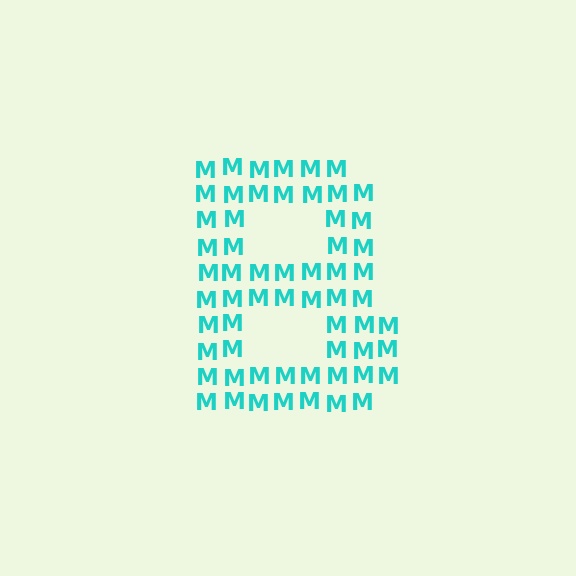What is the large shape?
The large shape is the letter B.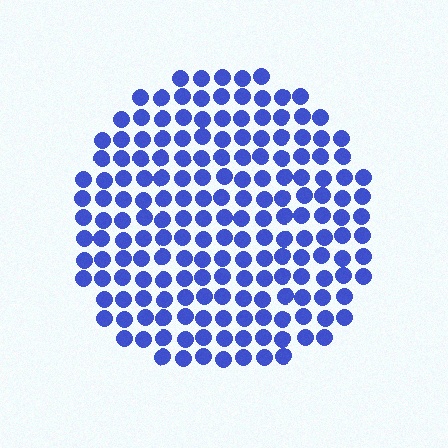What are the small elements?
The small elements are circles.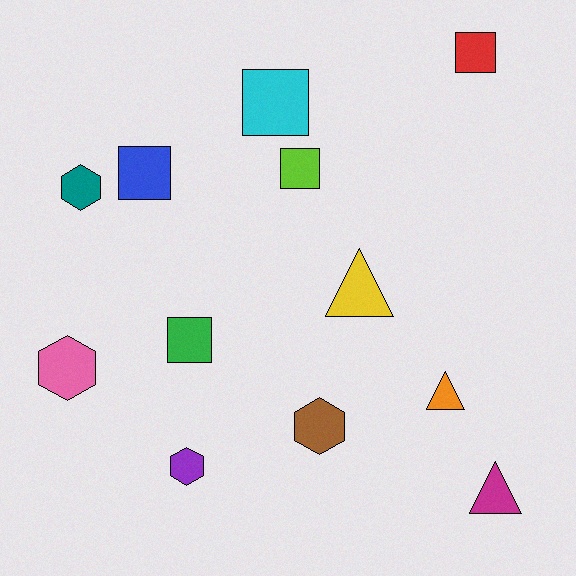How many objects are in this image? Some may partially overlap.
There are 12 objects.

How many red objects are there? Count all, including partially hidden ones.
There is 1 red object.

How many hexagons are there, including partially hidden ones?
There are 4 hexagons.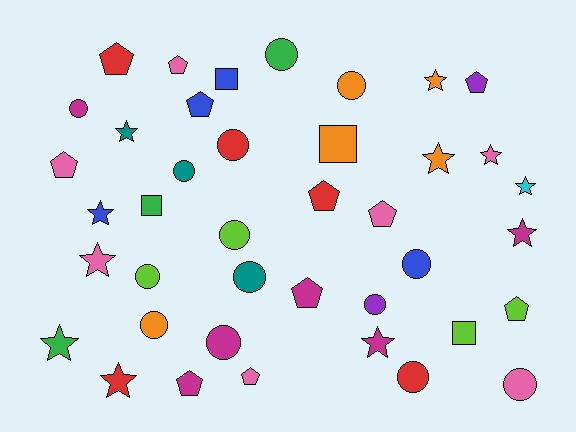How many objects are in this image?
There are 40 objects.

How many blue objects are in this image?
There are 4 blue objects.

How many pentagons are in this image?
There are 11 pentagons.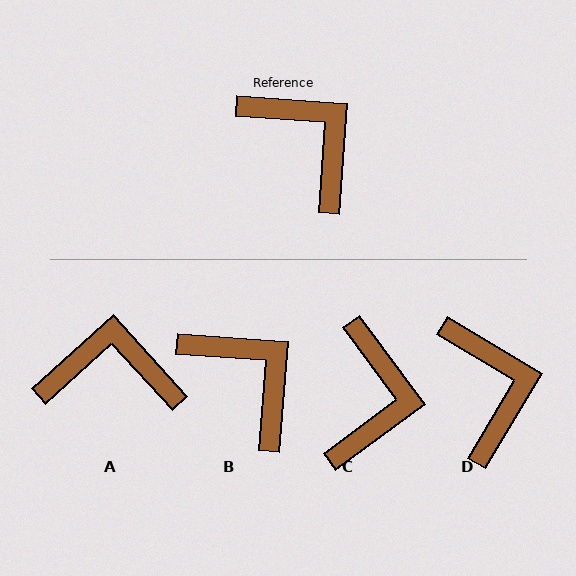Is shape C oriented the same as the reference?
No, it is off by about 49 degrees.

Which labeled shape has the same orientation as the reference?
B.